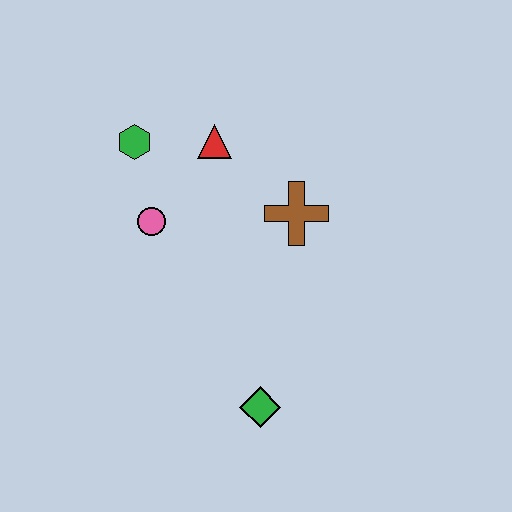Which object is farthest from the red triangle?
The green diamond is farthest from the red triangle.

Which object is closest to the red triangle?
The green hexagon is closest to the red triangle.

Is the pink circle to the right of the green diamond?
No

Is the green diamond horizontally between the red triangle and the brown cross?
Yes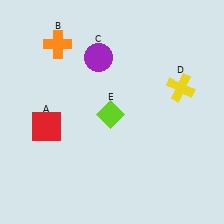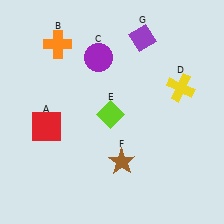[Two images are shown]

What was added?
A brown star (F), a purple diamond (G) were added in Image 2.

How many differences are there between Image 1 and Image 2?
There are 2 differences between the two images.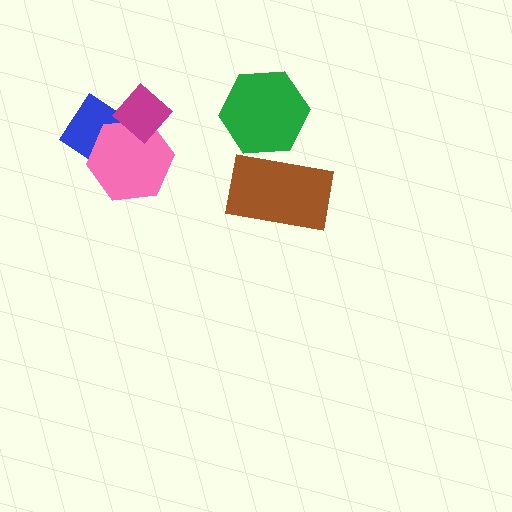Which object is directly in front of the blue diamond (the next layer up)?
The pink hexagon is directly in front of the blue diamond.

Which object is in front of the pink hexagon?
The magenta diamond is in front of the pink hexagon.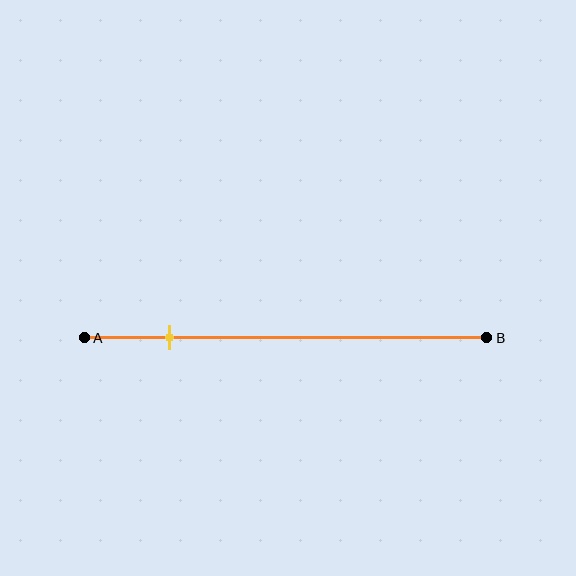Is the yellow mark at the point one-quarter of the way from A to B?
No, the mark is at about 20% from A, not at the 25% one-quarter point.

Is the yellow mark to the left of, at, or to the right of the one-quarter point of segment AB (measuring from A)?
The yellow mark is to the left of the one-quarter point of segment AB.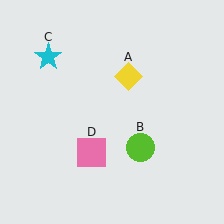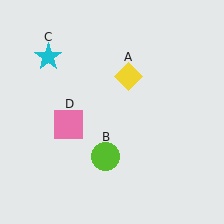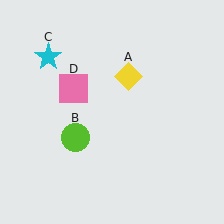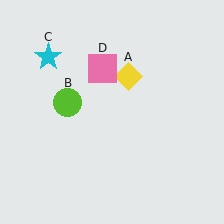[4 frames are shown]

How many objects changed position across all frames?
2 objects changed position: lime circle (object B), pink square (object D).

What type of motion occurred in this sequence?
The lime circle (object B), pink square (object D) rotated clockwise around the center of the scene.